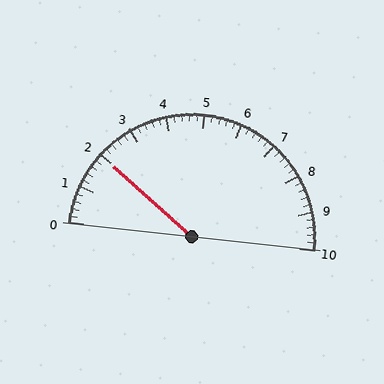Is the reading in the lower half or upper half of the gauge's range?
The reading is in the lower half of the range (0 to 10).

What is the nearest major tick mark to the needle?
The nearest major tick mark is 2.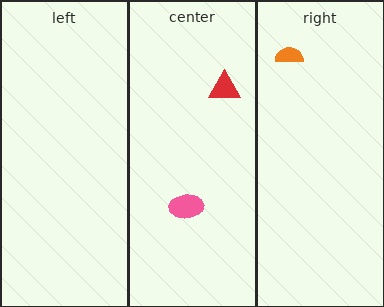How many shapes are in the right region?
1.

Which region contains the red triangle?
The center region.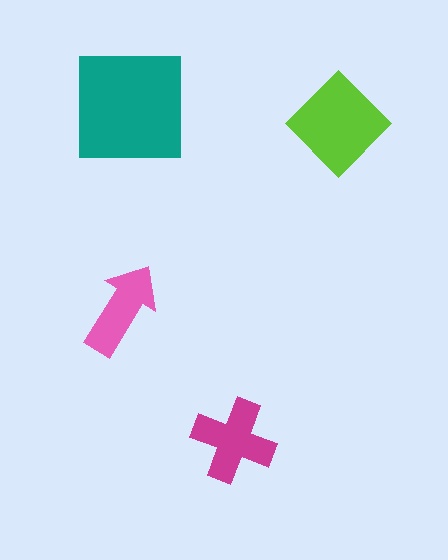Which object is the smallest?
The pink arrow.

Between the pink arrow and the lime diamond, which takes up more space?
The lime diamond.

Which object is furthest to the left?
The pink arrow is leftmost.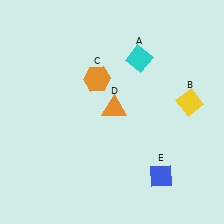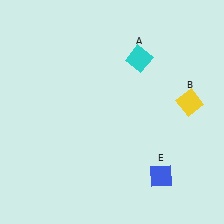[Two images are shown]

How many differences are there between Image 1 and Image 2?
There are 2 differences between the two images.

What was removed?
The orange hexagon (C), the orange triangle (D) were removed in Image 2.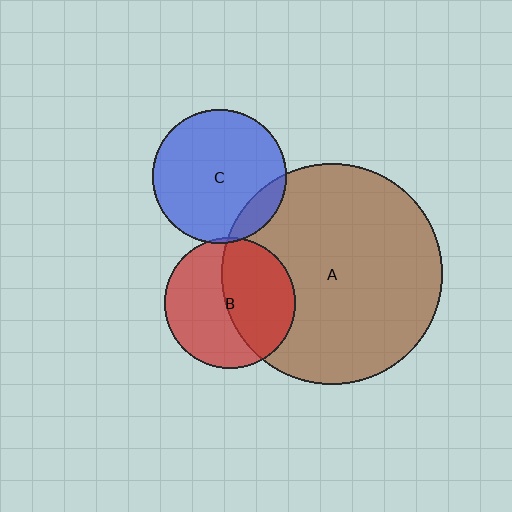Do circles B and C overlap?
Yes.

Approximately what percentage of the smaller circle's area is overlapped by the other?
Approximately 5%.